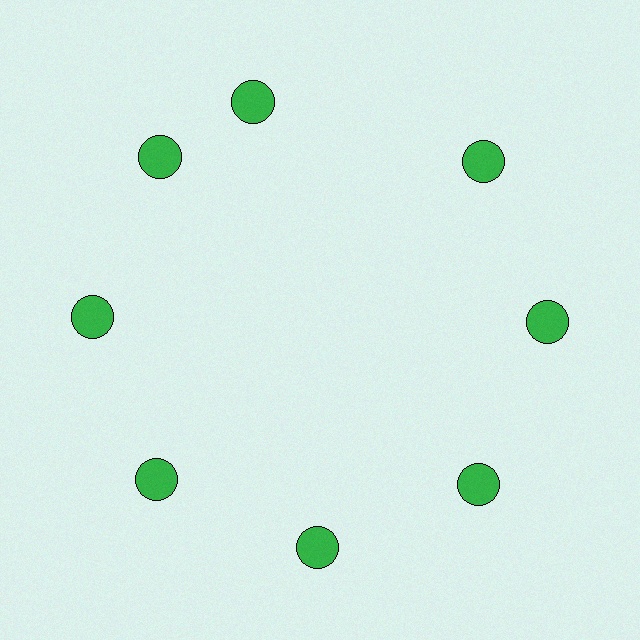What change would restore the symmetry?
The symmetry would be restored by rotating it back into even spacing with its neighbors so that all 8 circles sit at equal angles and equal distance from the center.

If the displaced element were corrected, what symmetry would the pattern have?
It would have 8-fold rotational symmetry — the pattern would map onto itself every 45 degrees.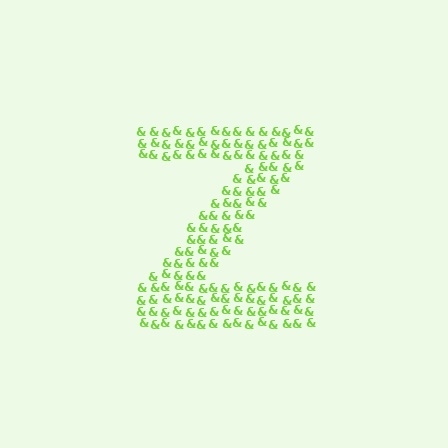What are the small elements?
The small elements are ampersands.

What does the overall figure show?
The overall figure shows the letter Z.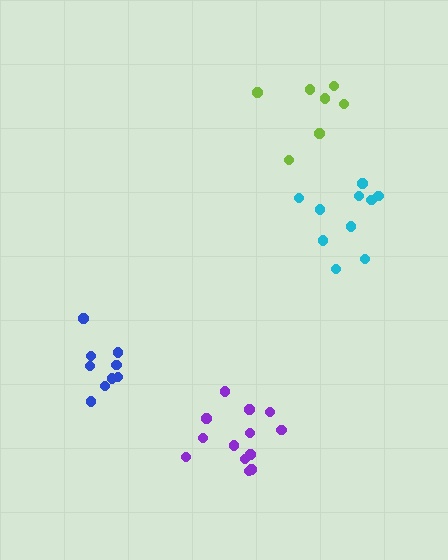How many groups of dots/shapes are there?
There are 4 groups.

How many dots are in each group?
Group 1: 13 dots, Group 2: 9 dots, Group 3: 7 dots, Group 4: 10 dots (39 total).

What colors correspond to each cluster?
The clusters are colored: purple, blue, lime, cyan.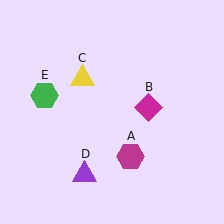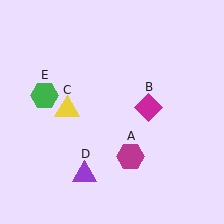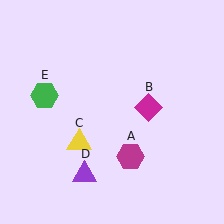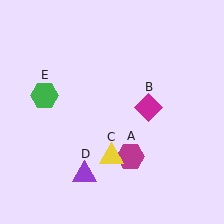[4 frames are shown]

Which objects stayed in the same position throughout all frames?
Magenta hexagon (object A) and magenta diamond (object B) and purple triangle (object D) and green hexagon (object E) remained stationary.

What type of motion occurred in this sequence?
The yellow triangle (object C) rotated counterclockwise around the center of the scene.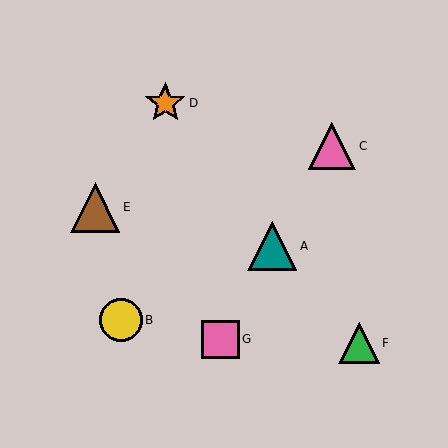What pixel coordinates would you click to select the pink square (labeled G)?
Click at (220, 339) to select the pink square G.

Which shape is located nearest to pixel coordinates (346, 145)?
The pink triangle (labeled C) at (332, 146) is nearest to that location.